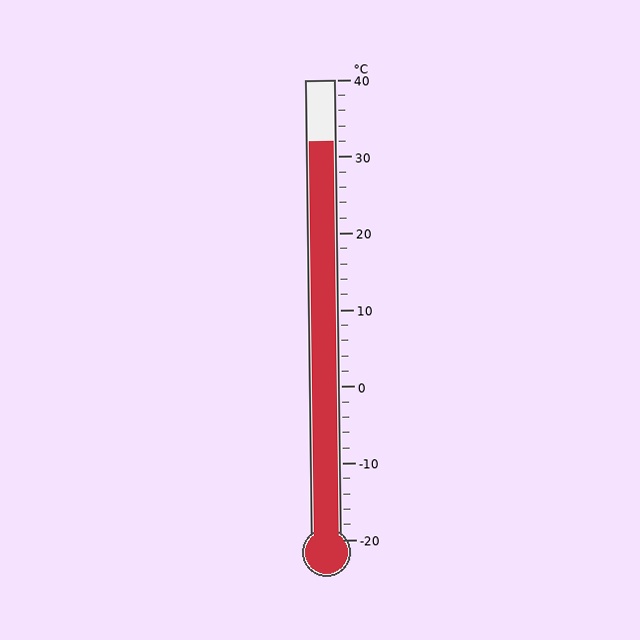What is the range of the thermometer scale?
The thermometer scale ranges from -20°C to 40°C.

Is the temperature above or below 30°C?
The temperature is above 30°C.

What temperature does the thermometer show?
The thermometer shows approximately 32°C.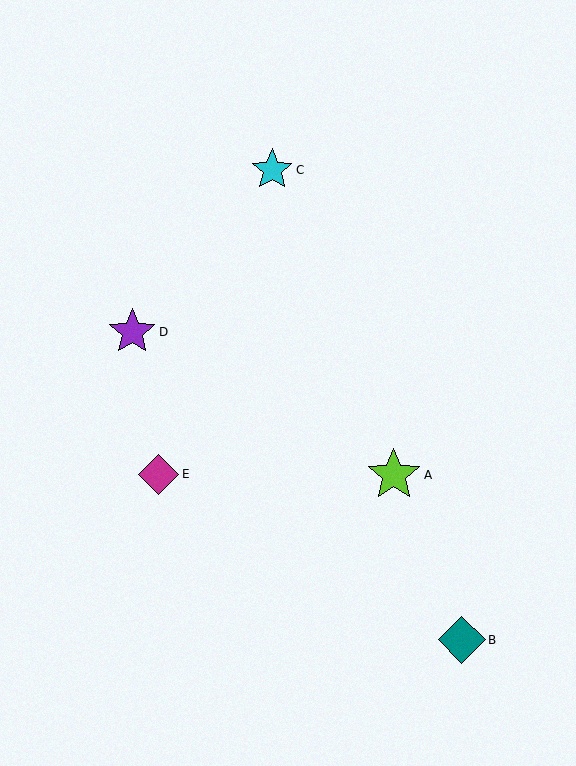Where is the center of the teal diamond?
The center of the teal diamond is at (462, 640).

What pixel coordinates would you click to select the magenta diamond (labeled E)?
Click at (159, 474) to select the magenta diamond E.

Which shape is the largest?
The lime star (labeled A) is the largest.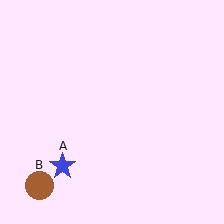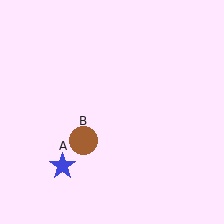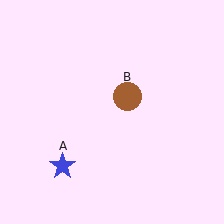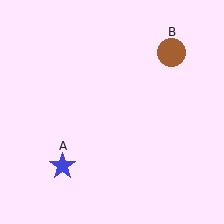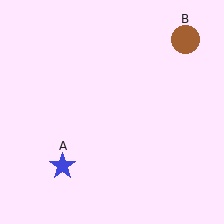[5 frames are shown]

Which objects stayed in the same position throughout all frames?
Blue star (object A) remained stationary.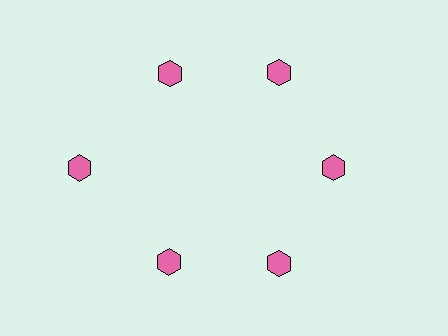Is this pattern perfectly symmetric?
No. The 6 pink hexagons are arranged in a ring, but one element near the 9 o'clock position is pushed outward from the center, breaking the 6-fold rotational symmetry.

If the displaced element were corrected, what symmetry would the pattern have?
It would have 6-fold rotational symmetry — the pattern would map onto itself every 60 degrees.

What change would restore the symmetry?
The symmetry would be restored by moving it inward, back onto the ring so that all 6 hexagons sit at equal angles and equal distance from the center.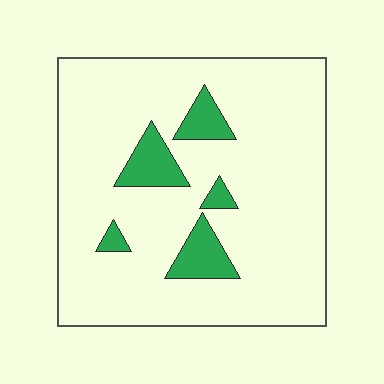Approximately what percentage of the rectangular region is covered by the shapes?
Approximately 10%.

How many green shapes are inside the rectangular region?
5.